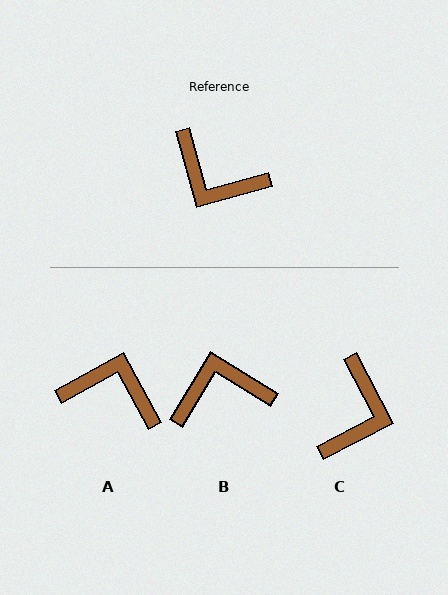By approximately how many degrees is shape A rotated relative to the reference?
Approximately 167 degrees clockwise.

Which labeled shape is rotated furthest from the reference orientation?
A, about 167 degrees away.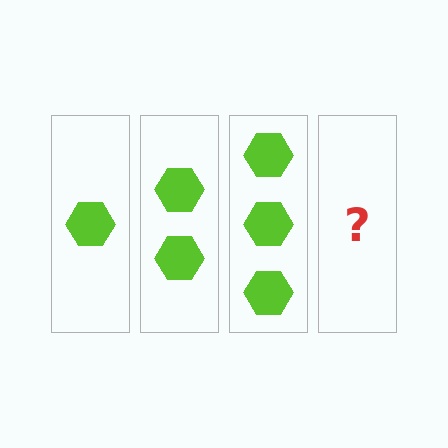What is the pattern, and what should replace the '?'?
The pattern is that each step adds one more hexagon. The '?' should be 4 hexagons.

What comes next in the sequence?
The next element should be 4 hexagons.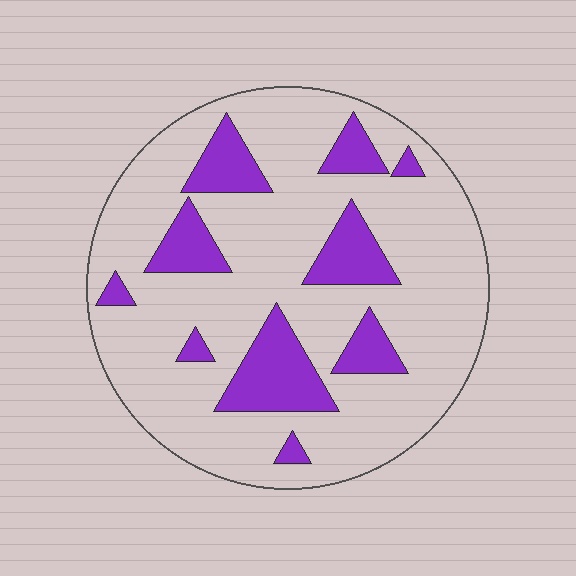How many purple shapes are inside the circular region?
10.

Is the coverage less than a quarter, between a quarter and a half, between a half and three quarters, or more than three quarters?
Less than a quarter.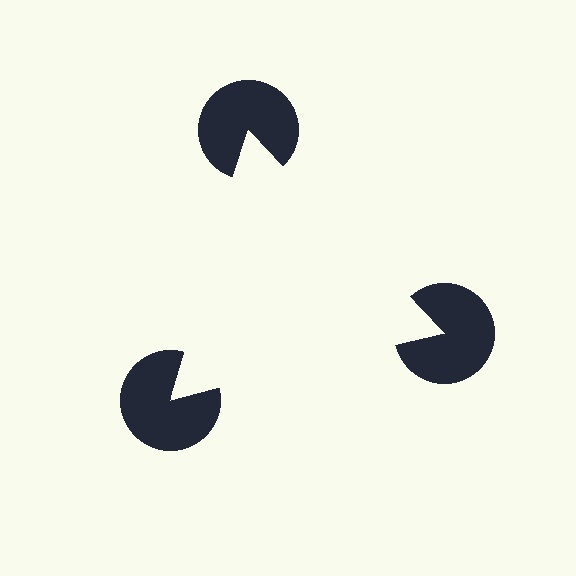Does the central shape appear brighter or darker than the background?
It typically appears slightly brighter than the background, even though no actual brightness change is drawn.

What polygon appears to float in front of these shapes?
An illusory triangle — its edges are inferred from the aligned wedge cuts in the pac-man discs, not physically drawn.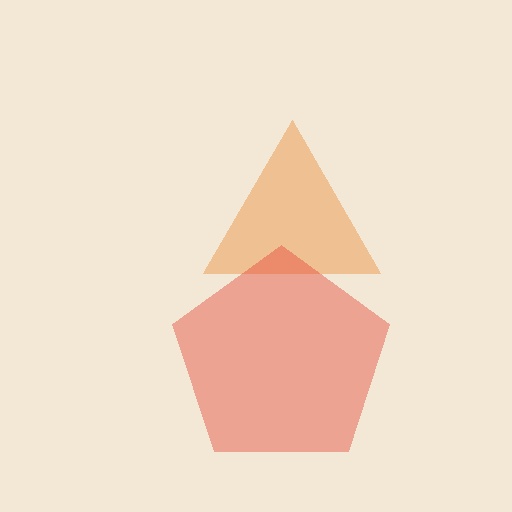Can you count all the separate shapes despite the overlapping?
Yes, there are 2 separate shapes.